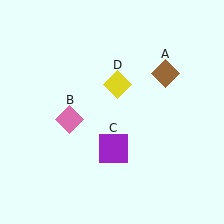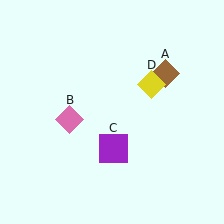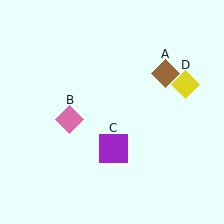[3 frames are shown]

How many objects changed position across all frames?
1 object changed position: yellow diamond (object D).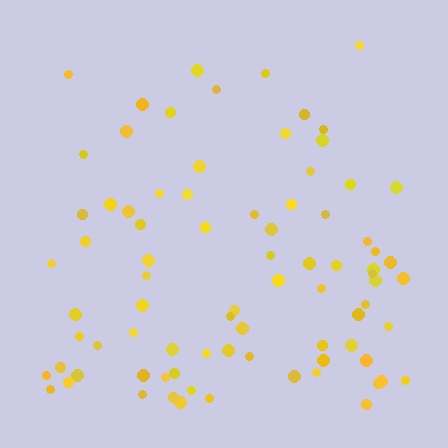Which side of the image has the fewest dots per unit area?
The top.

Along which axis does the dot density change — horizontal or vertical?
Vertical.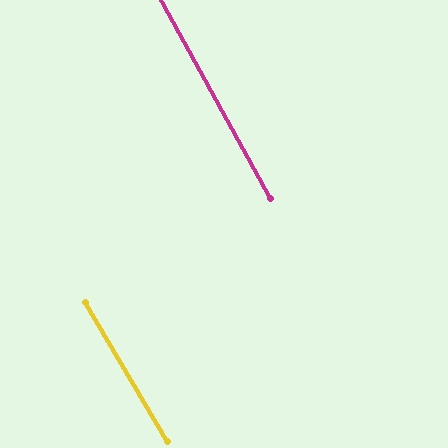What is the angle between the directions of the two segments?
Approximately 2 degrees.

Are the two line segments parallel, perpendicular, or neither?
Parallel — their directions differ by only 1.7°.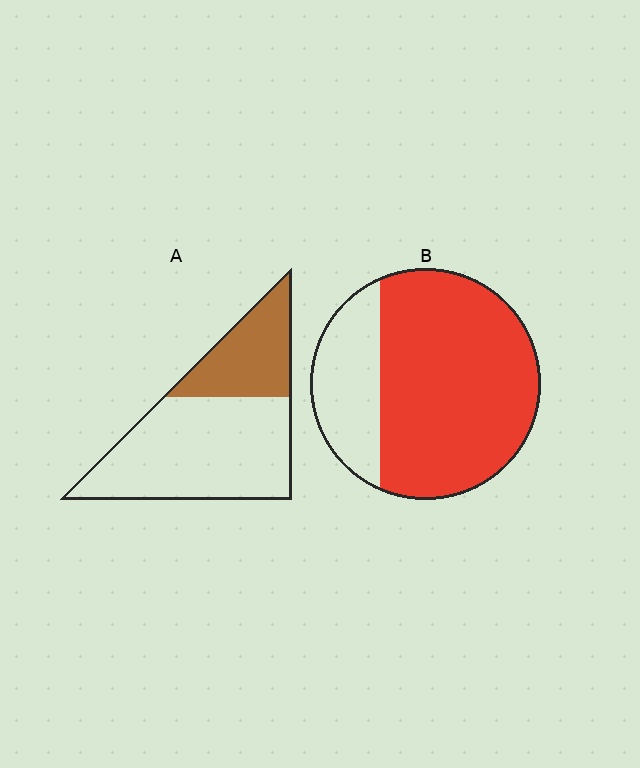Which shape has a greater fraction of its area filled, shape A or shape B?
Shape B.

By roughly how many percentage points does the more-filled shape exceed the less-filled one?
By roughly 45 percentage points (B over A).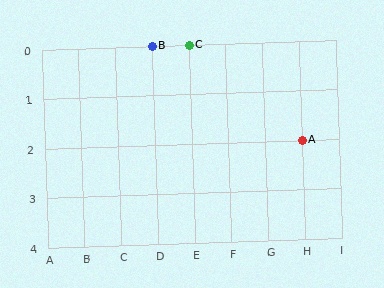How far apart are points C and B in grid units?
Points C and B are 1 column apart.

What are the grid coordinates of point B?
Point B is at grid coordinates (D, 0).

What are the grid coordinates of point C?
Point C is at grid coordinates (E, 0).